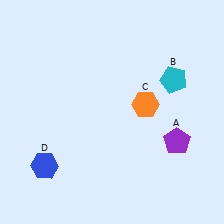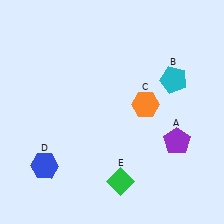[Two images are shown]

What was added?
A green diamond (E) was added in Image 2.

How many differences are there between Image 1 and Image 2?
There is 1 difference between the two images.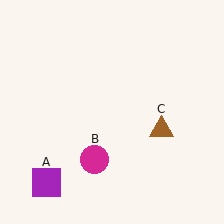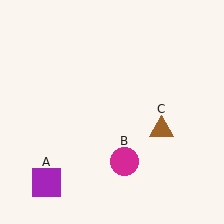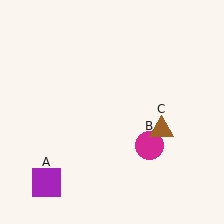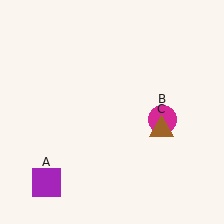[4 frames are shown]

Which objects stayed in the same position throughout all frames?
Purple square (object A) and brown triangle (object C) remained stationary.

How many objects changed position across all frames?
1 object changed position: magenta circle (object B).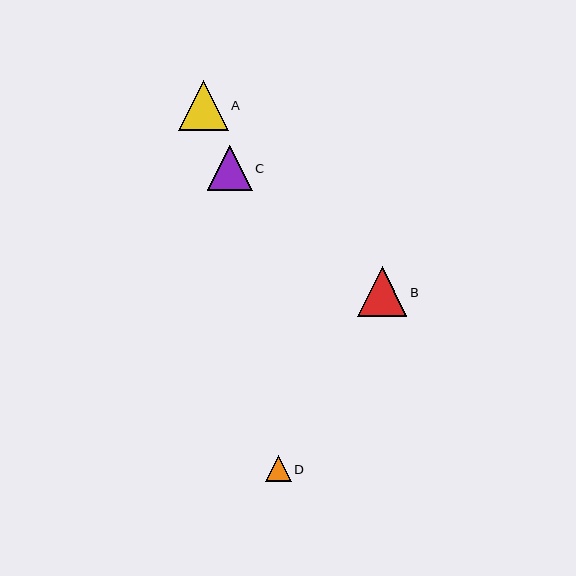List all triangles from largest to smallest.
From largest to smallest: A, B, C, D.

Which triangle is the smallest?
Triangle D is the smallest with a size of approximately 26 pixels.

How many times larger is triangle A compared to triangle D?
Triangle A is approximately 1.9 times the size of triangle D.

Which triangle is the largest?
Triangle A is the largest with a size of approximately 50 pixels.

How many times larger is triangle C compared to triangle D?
Triangle C is approximately 1.7 times the size of triangle D.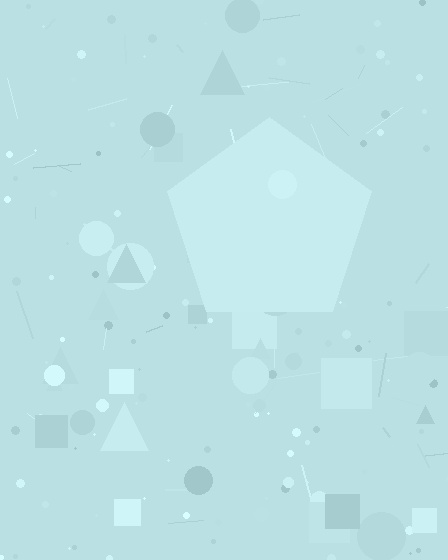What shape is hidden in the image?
A pentagon is hidden in the image.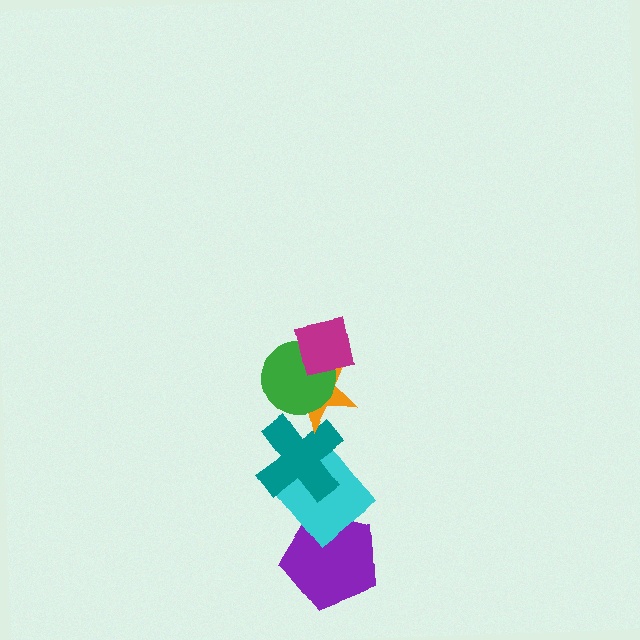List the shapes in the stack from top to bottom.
From top to bottom: the magenta square, the green circle, the orange star, the teal cross, the cyan diamond, the purple pentagon.